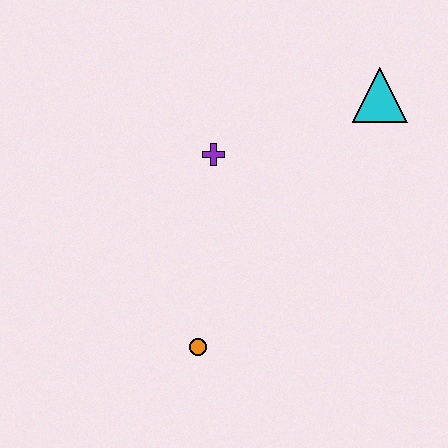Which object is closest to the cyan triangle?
The purple cross is closest to the cyan triangle.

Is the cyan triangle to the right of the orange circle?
Yes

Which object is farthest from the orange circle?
The cyan triangle is farthest from the orange circle.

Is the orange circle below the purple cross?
Yes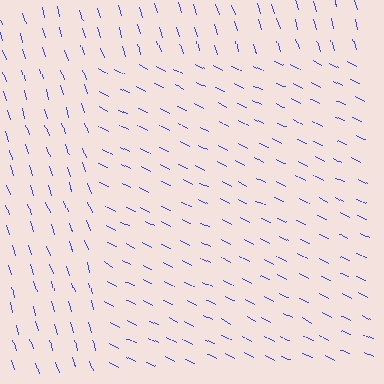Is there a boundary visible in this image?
Yes, there is a texture boundary formed by a change in line orientation.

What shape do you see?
I see a rectangle.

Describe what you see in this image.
The image is filled with small blue line segments. A rectangle region in the image has lines oriented differently from the surrounding lines, creating a visible texture boundary.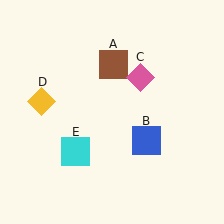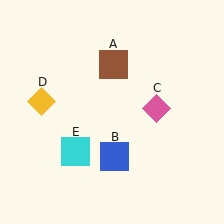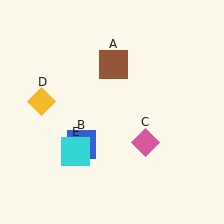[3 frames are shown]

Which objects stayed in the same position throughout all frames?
Brown square (object A) and yellow diamond (object D) and cyan square (object E) remained stationary.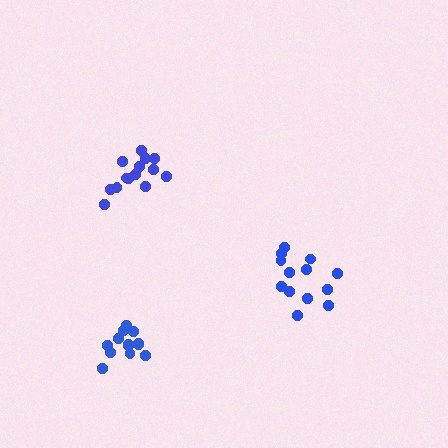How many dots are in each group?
Group 1: 13 dots, Group 2: 14 dots, Group 3: 13 dots (40 total).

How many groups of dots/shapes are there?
There are 3 groups.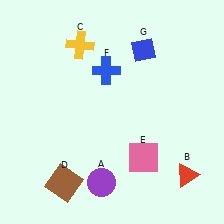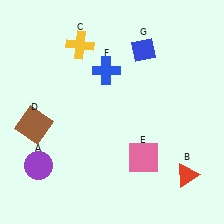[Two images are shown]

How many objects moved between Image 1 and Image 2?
2 objects moved between the two images.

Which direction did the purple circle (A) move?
The purple circle (A) moved left.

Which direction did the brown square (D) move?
The brown square (D) moved up.